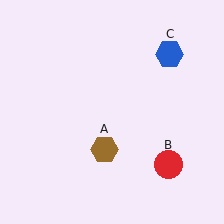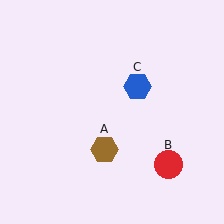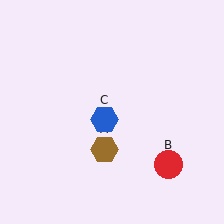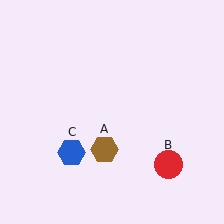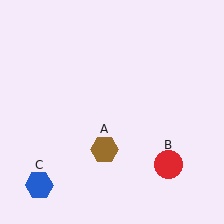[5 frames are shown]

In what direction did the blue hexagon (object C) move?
The blue hexagon (object C) moved down and to the left.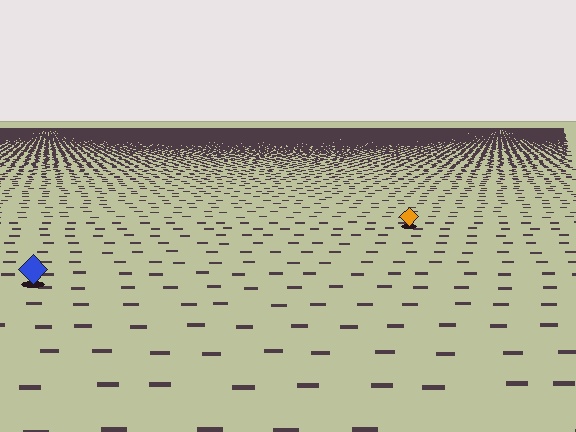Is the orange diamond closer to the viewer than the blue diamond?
No. The blue diamond is closer — you can tell from the texture gradient: the ground texture is coarser near it.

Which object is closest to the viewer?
The blue diamond is closest. The texture marks near it are larger and more spread out.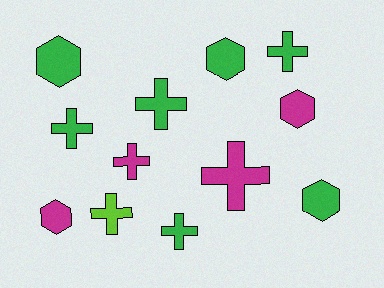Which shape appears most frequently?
Cross, with 7 objects.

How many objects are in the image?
There are 12 objects.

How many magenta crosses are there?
There are 2 magenta crosses.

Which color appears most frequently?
Green, with 7 objects.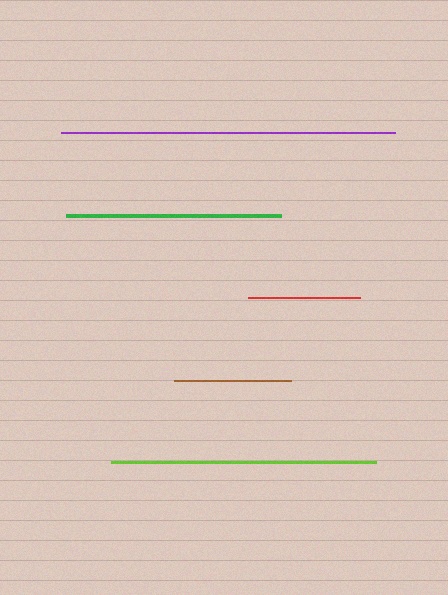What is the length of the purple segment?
The purple segment is approximately 334 pixels long.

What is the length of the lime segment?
The lime segment is approximately 265 pixels long.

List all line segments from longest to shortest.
From longest to shortest: purple, lime, green, brown, red.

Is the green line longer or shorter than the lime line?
The lime line is longer than the green line.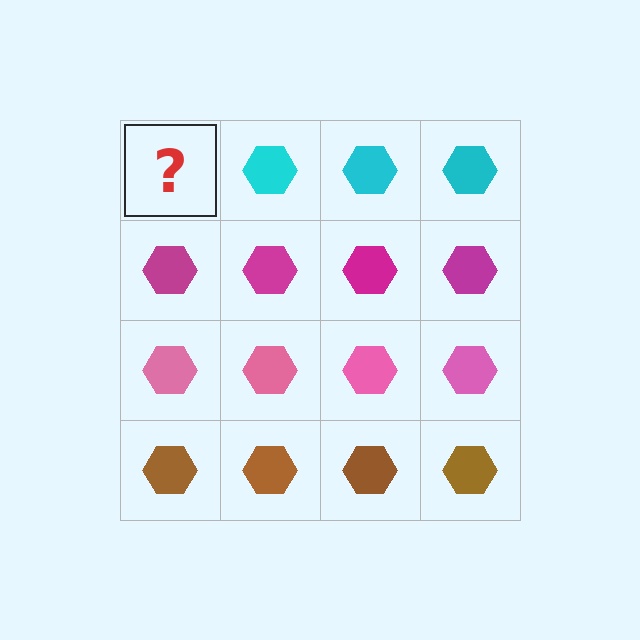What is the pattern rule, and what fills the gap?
The rule is that each row has a consistent color. The gap should be filled with a cyan hexagon.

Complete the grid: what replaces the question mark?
The question mark should be replaced with a cyan hexagon.